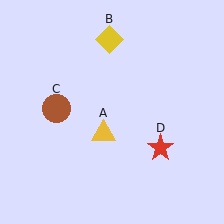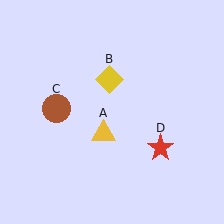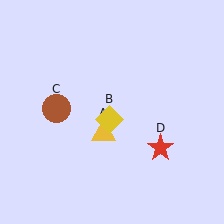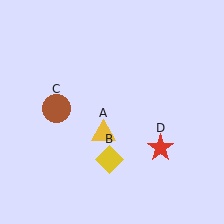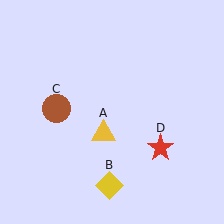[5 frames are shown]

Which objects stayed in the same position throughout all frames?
Yellow triangle (object A) and brown circle (object C) and red star (object D) remained stationary.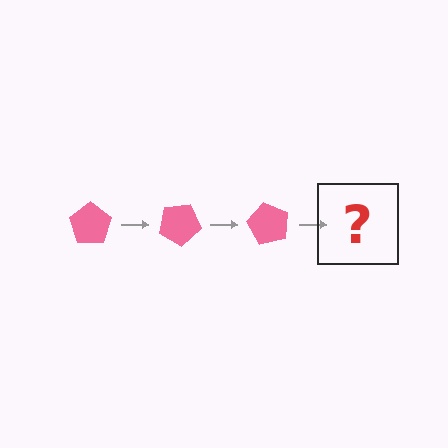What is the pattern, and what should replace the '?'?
The pattern is that the pentagon rotates 30 degrees each step. The '?' should be a pink pentagon rotated 90 degrees.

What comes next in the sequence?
The next element should be a pink pentagon rotated 90 degrees.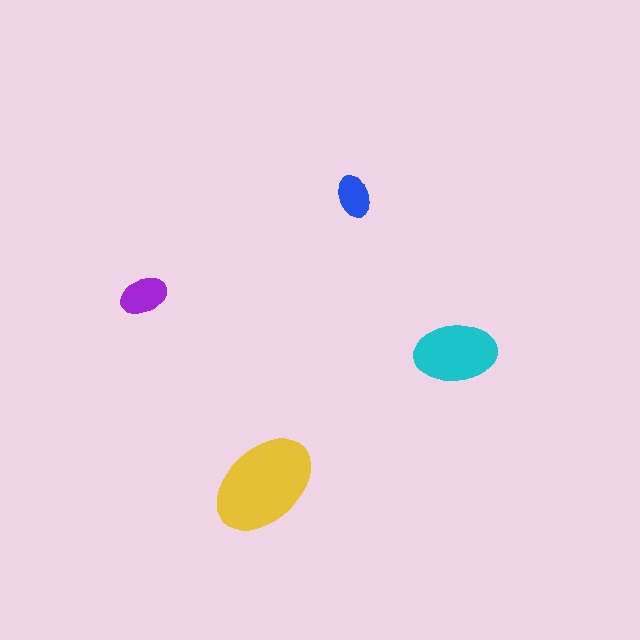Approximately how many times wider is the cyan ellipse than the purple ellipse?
About 1.5 times wider.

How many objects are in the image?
There are 4 objects in the image.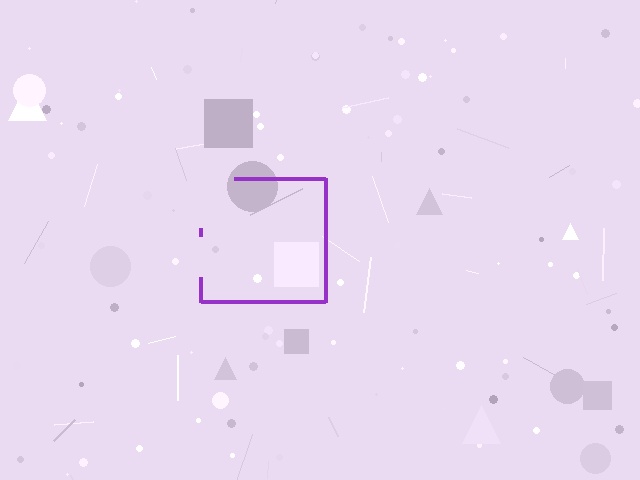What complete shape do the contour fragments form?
The contour fragments form a square.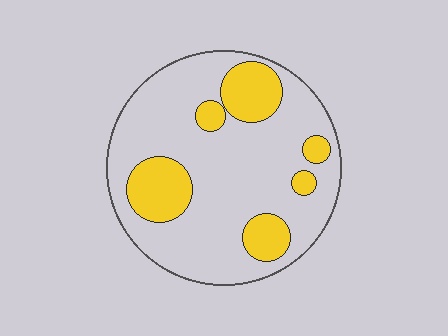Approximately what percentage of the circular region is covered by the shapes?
Approximately 25%.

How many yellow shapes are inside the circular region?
6.